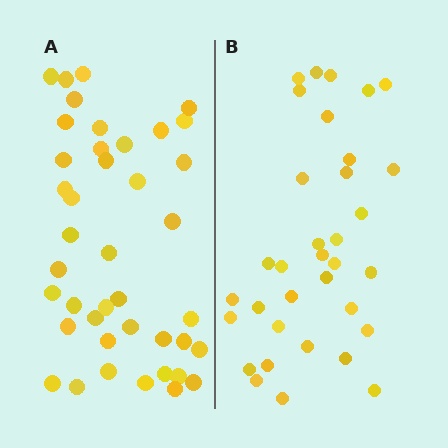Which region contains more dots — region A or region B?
Region A (the left region) has more dots.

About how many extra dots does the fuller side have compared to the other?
Region A has roughly 8 or so more dots than region B.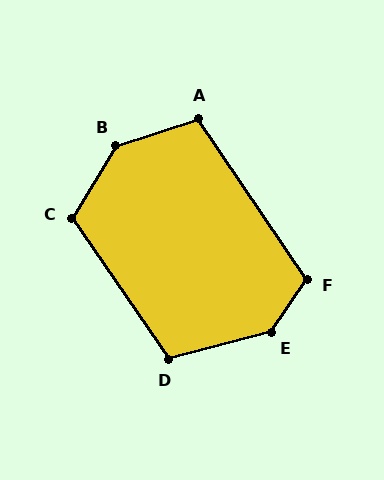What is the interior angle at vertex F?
Approximately 112 degrees (obtuse).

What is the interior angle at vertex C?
Approximately 115 degrees (obtuse).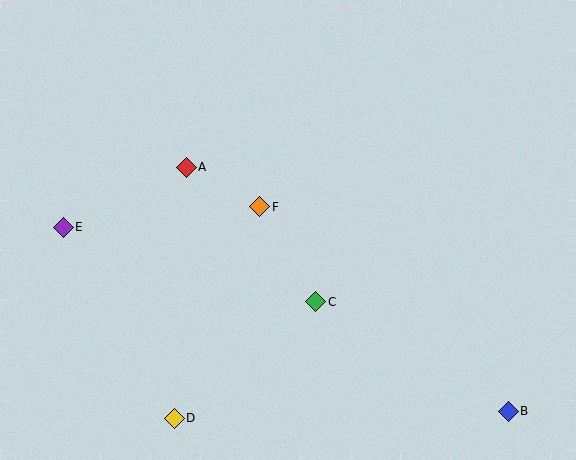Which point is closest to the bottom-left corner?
Point D is closest to the bottom-left corner.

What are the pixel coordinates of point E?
Point E is at (63, 227).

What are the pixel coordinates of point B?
Point B is at (508, 411).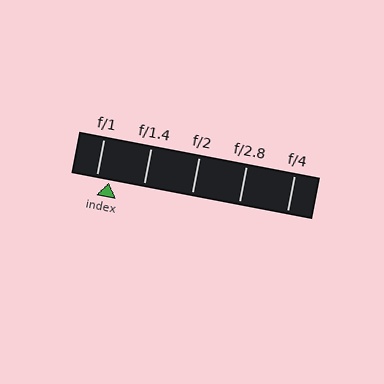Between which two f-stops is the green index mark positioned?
The index mark is between f/1 and f/1.4.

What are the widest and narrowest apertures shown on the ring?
The widest aperture shown is f/1 and the narrowest is f/4.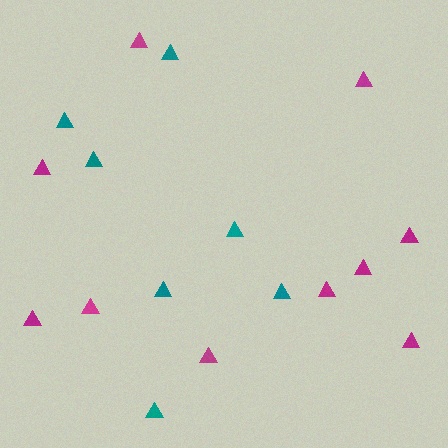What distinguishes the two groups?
There are 2 groups: one group of teal triangles (7) and one group of magenta triangles (10).